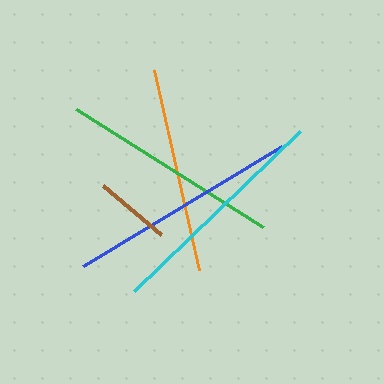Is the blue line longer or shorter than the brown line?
The blue line is longer than the brown line.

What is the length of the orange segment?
The orange segment is approximately 205 pixels long.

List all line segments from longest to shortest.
From longest to shortest: blue, cyan, green, orange, brown.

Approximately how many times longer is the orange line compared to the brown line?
The orange line is approximately 2.7 times the length of the brown line.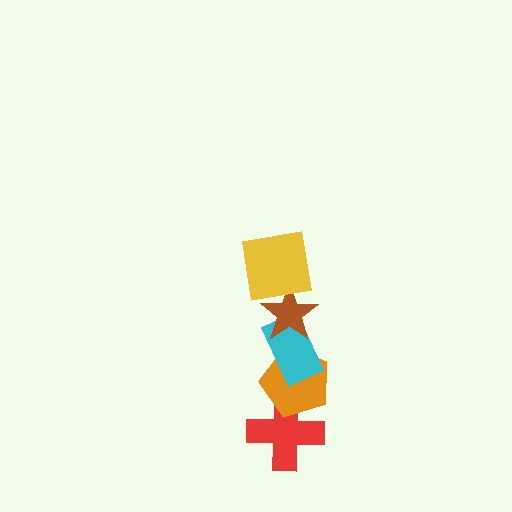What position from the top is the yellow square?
The yellow square is 1st from the top.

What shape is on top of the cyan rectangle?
The brown star is on top of the cyan rectangle.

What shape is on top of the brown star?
The yellow square is on top of the brown star.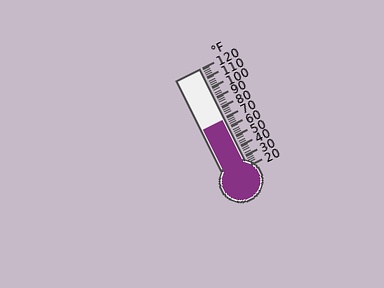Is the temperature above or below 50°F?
The temperature is above 50°F.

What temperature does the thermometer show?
The thermometer shows approximately 68°F.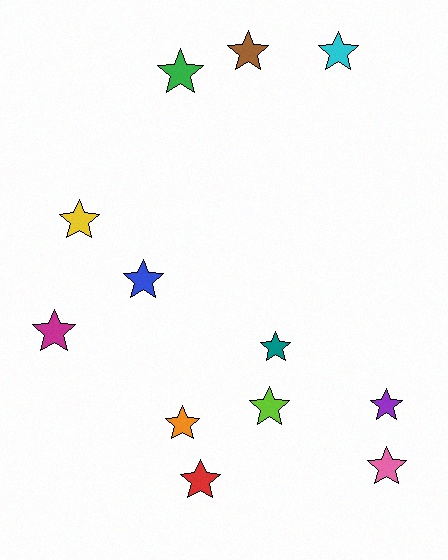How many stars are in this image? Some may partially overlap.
There are 12 stars.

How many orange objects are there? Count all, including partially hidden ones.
There is 1 orange object.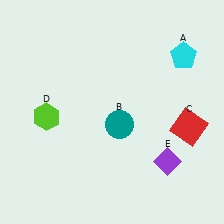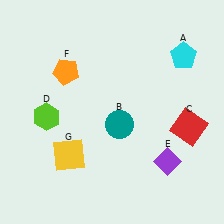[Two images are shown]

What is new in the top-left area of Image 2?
An orange pentagon (F) was added in the top-left area of Image 2.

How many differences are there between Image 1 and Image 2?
There are 2 differences between the two images.